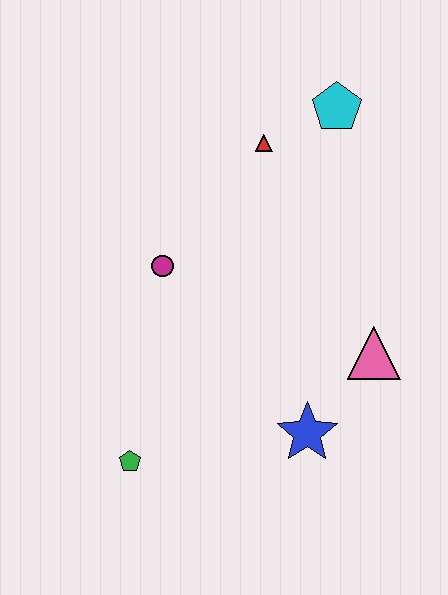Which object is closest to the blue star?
The pink triangle is closest to the blue star.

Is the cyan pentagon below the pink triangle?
No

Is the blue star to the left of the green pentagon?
No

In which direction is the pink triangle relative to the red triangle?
The pink triangle is below the red triangle.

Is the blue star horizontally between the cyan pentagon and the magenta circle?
Yes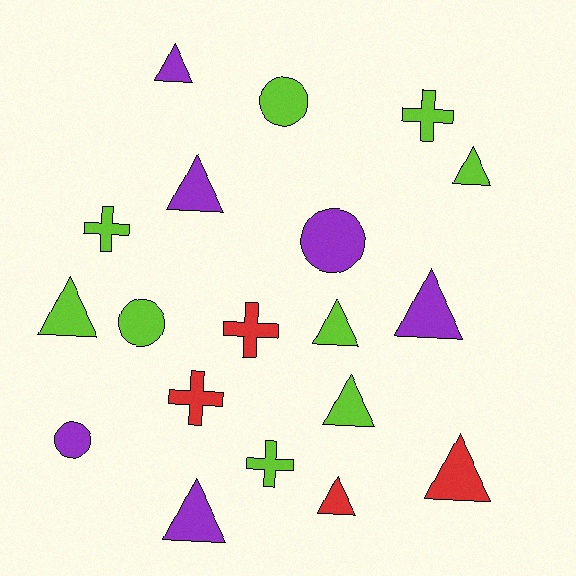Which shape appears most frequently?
Triangle, with 10 objects.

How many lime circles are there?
There are 2 lime circles.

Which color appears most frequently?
Lime, with 9 objects.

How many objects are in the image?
There are 19 objects.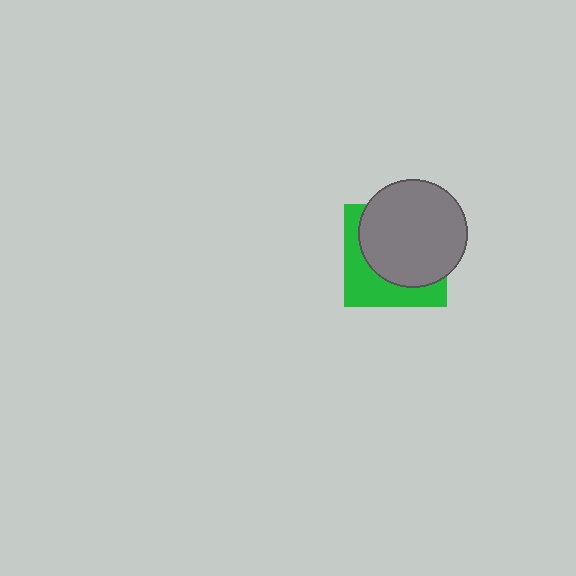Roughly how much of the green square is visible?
A small part of it is visible (roughly 38%).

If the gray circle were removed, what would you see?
You would see the complete green square.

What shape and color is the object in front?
The object in front is a gray circle.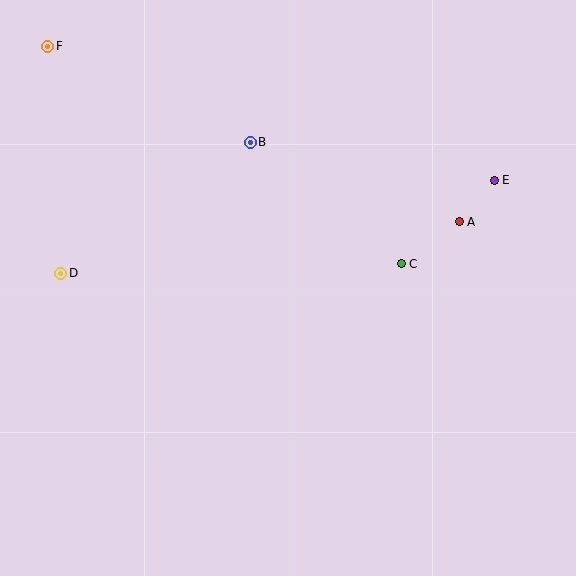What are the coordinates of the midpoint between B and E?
The midpoint between B and E is at (372, 161).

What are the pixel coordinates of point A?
Point A is at (459, 222).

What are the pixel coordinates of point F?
Point F is at (48, 46).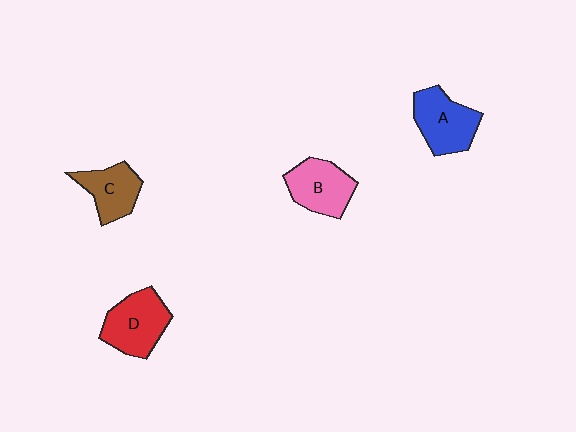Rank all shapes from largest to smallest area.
From largest to smallest: D (red), A (blue), B (pink), C (brown).